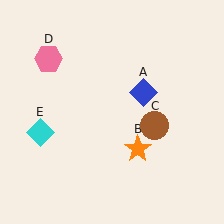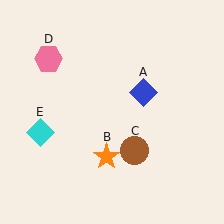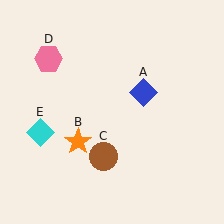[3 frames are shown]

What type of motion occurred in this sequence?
The orange star (object B), brown circle (object C) rotated clockwise around the center of the scene.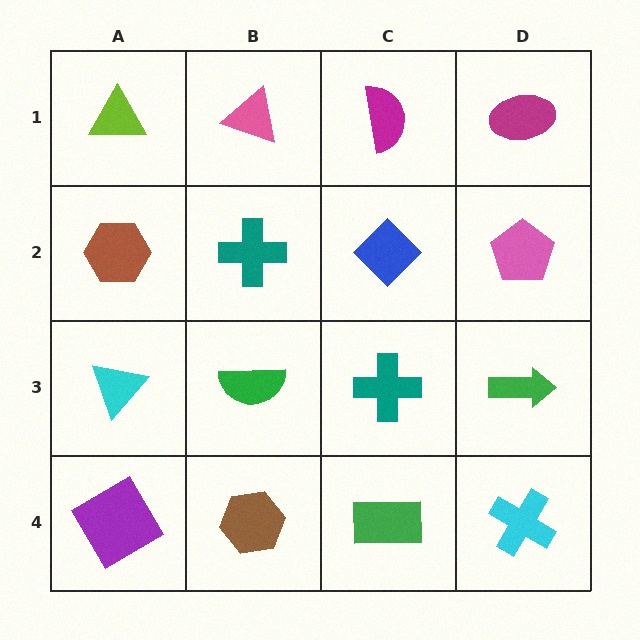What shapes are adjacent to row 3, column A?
A brown hexagon (row 2, column A), a purple diamond (row 4, column A), a green semicircle (row 3, column B).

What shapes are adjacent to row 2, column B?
A pink triangle (row 1, column B), a green semicircle (row 3, column B), a brown hexagon (row 2, column A), a blue diamond (row 2, column C).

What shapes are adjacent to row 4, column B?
A green semicircle (row 3, column B), a purple diamond (row 4, column A), a green rectangle (row 4, column C).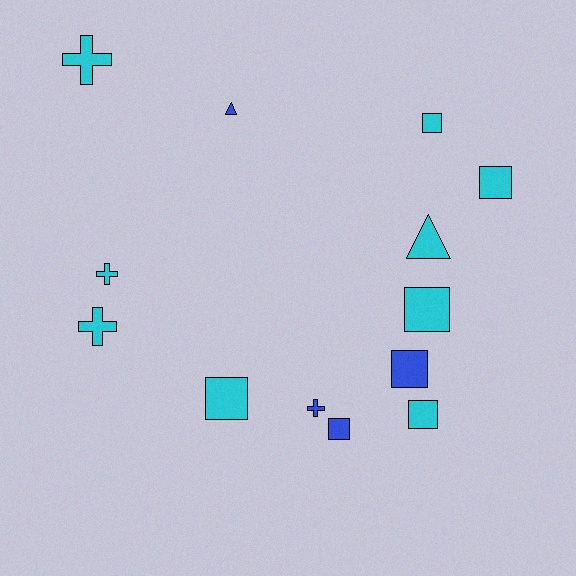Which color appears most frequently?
Cyan, with 9 objects.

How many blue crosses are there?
There is 1 blue cross.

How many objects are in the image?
There are 13 objects.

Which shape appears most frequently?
Square, with 7 objects.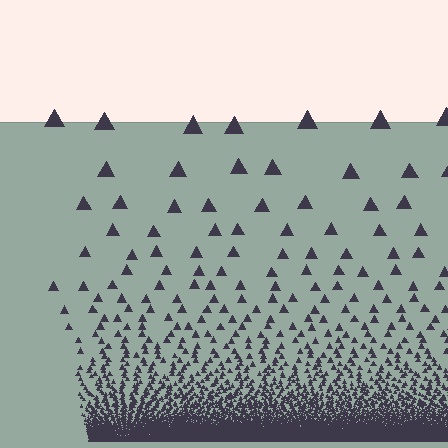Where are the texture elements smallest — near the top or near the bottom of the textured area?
Near the bottom.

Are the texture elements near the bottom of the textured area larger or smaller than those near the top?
Smaller. The gradient is inverted — elements near the bottom are smaller and denser.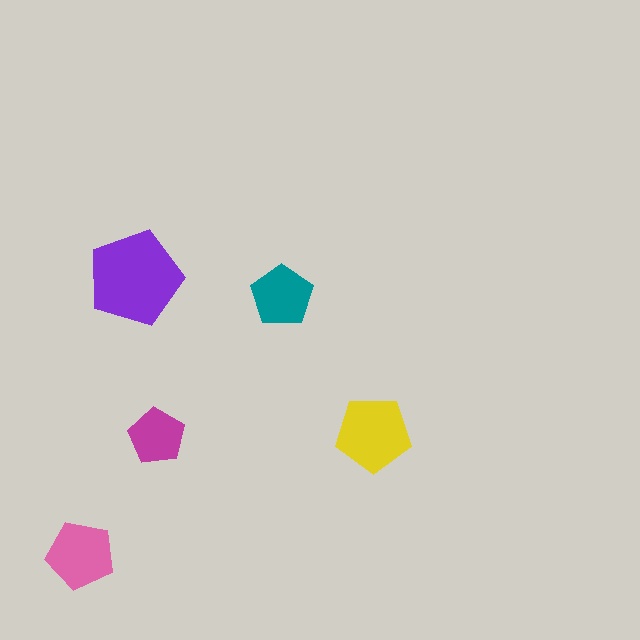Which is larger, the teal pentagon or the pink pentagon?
The pink one.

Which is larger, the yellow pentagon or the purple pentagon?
The purple one.